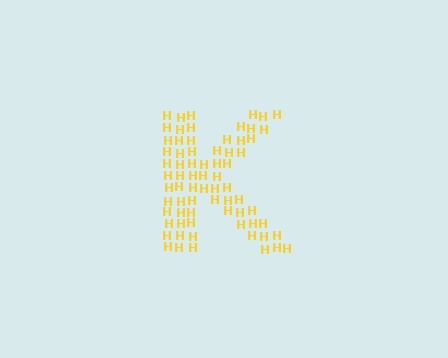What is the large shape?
The large shape is the letter K.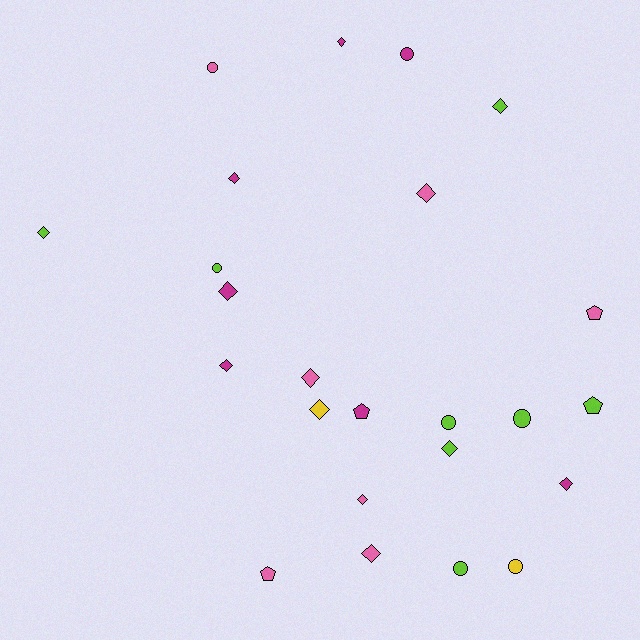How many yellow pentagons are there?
There are no yellow pentagons.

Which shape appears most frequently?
Diamond, with 13 objects.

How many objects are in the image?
There are 24 objects.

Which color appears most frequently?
Lime, with 8 objects.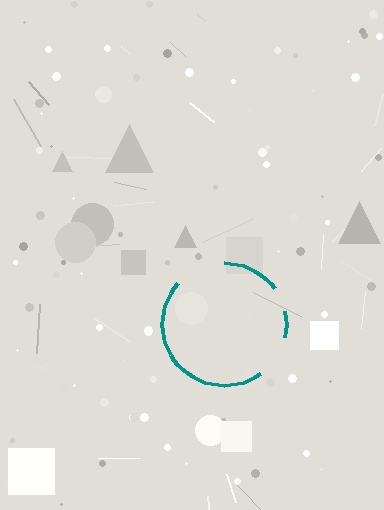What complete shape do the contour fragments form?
The contour fragments form a circle.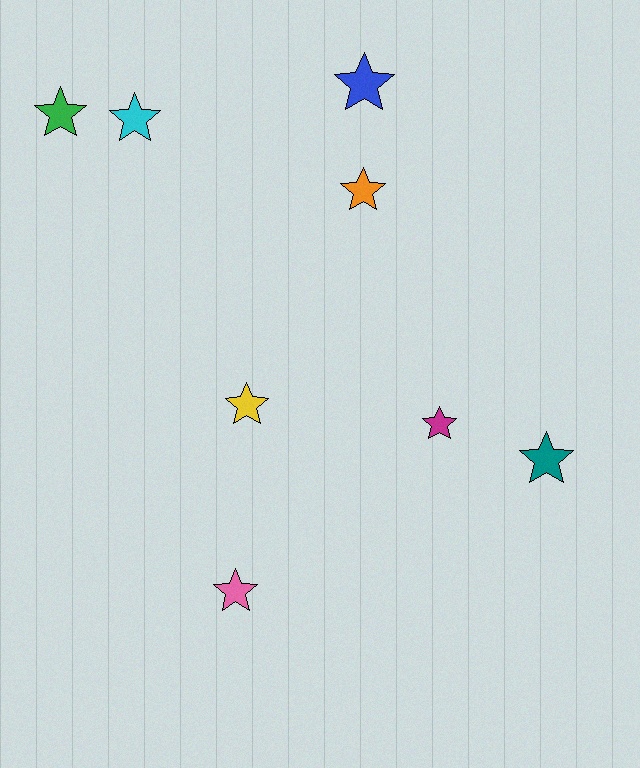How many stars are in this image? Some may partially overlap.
There are 8 stars.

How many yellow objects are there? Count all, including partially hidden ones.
There is 1 yellow object.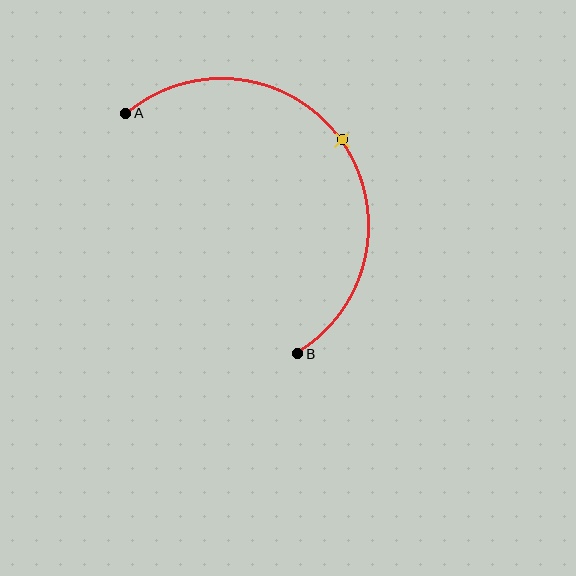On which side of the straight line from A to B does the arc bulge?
The arc bulges above and to the right of the straight line connecting A and B.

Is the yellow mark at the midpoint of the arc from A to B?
Yes. The yellow mark lies on the arc at equal arc-length from both A and B — it is the arc midpoint.